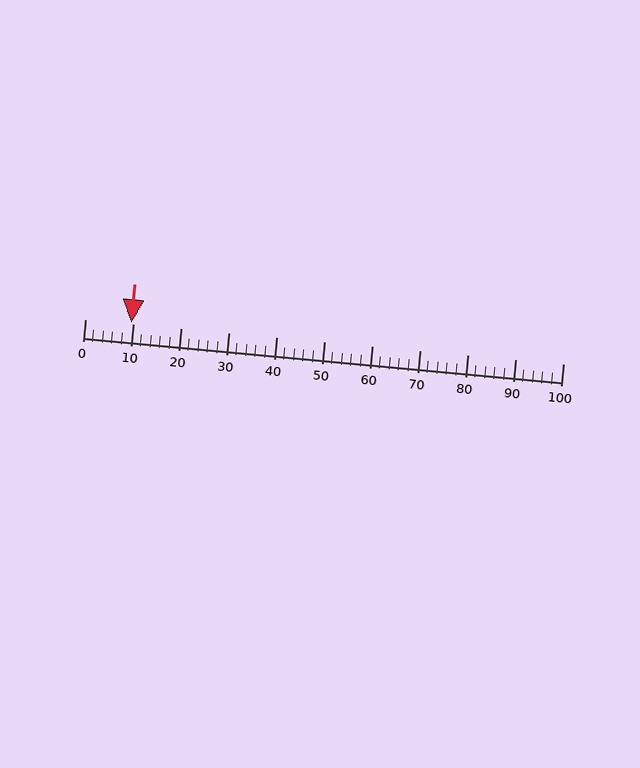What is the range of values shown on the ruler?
The ruler shows values from 0 to 100.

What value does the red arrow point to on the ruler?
The red arrow points to approximately 10.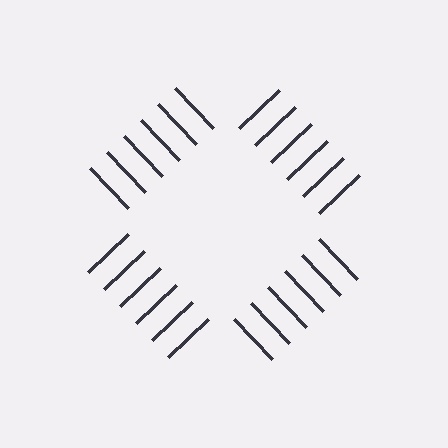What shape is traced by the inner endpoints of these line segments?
An illusory square — the line segments terminate on its edges but no continuous stroke is drawn.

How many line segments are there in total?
24 — 6 along each of the 4 edges.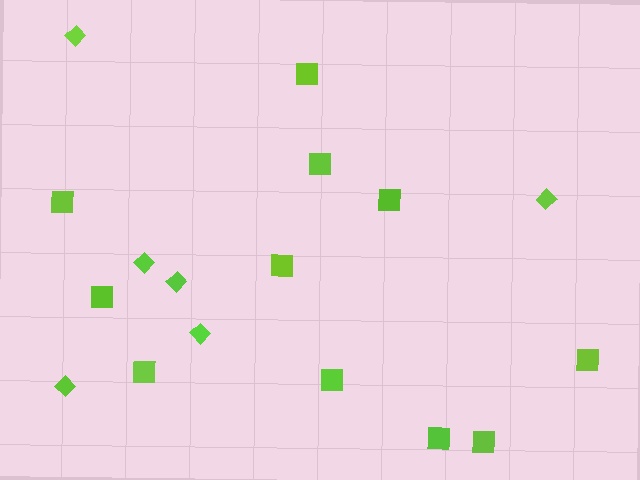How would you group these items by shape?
There are 2 groups: one group of diamonds (6) and one group of squares (11).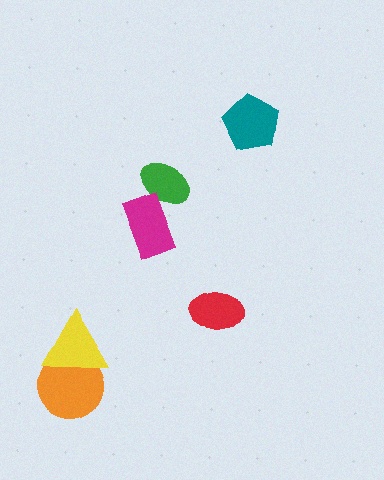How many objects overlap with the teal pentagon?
0 objects overlap with the teal pentagon.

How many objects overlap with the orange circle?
1 object overlaps with the orange circle.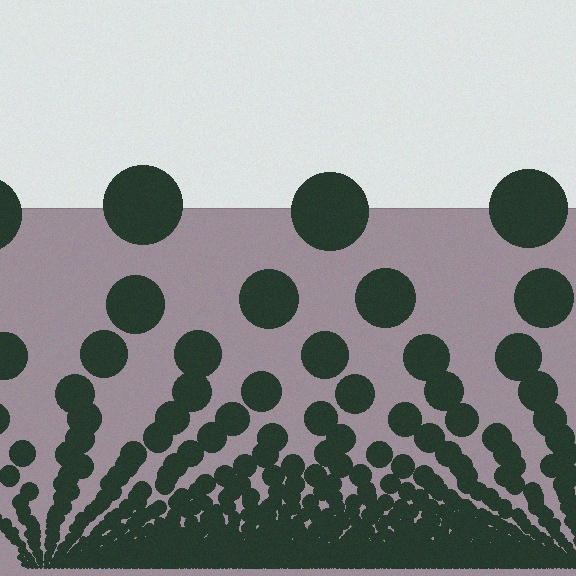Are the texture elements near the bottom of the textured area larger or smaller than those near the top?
Smaller. The gradient is inverted — elements near the bottom are smaller and denser.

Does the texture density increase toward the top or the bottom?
Density increases toward the bottom.